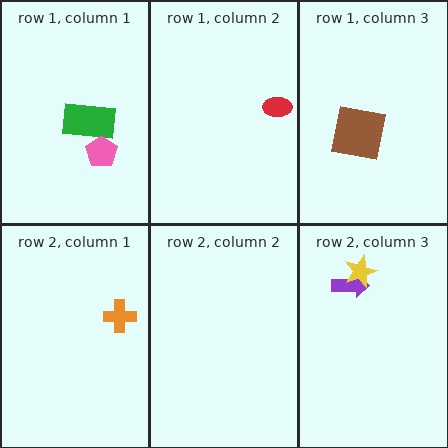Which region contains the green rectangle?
The row 1, column 1 region.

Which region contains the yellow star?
The row 2, column 3 region.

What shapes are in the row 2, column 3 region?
The purple arrow, the yellow star.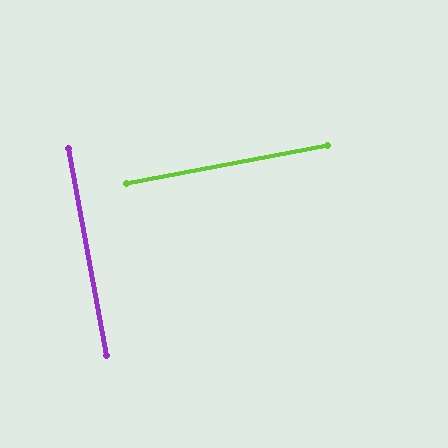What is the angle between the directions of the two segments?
Approximately 90 degrees.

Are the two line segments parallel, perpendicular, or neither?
Perpendicular — they meet at approximately 90°.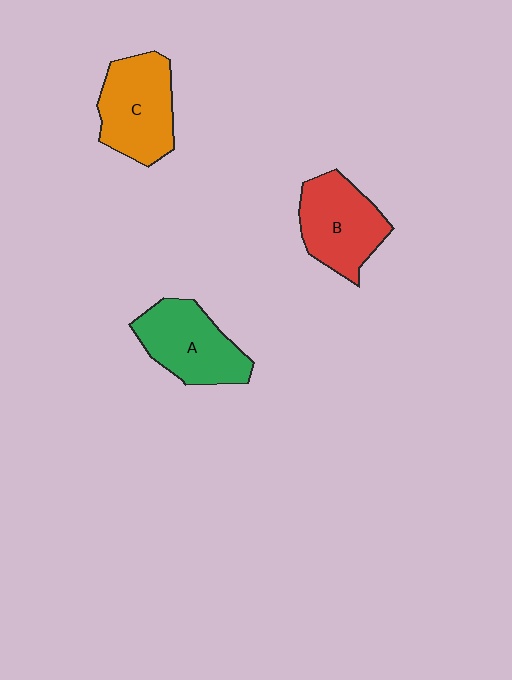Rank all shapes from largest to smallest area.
From largest to smallest: C (orange), A (green), B (red).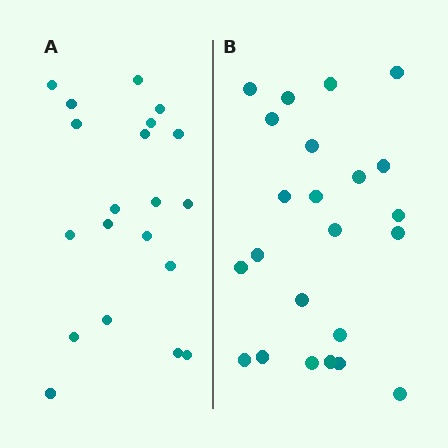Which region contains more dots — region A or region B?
Region B (the right region) has more dots.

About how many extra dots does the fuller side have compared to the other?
Region B has just a few more — roughly 2 or 3 more dots than region A.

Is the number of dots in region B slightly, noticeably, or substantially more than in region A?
Region B has only slightly more — the two regions are fairly close. The ratio is roughly 1.1 to 1.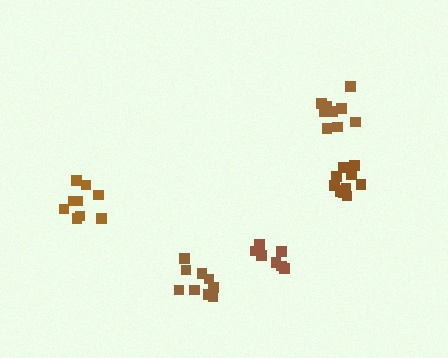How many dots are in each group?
Group 1: 9 dots, Group 2: 7 dots, Group 3: 9 dots, Group 4: 11 dots, Group 5: 9 dots (45 total).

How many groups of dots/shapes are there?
There are 5 groups.